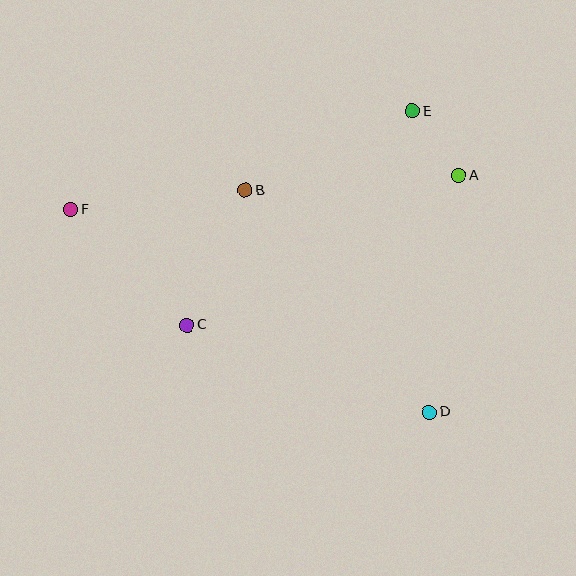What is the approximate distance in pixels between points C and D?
The distance between C and D is approximately 257 pixels.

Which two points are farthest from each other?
Points D and F are farthest from each other.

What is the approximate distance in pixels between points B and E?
The distance between B and E is approximately 185 pixels.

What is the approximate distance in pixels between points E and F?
The distance between E and F is approximately 356 pixels.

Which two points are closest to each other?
Points A and E are closest to each other.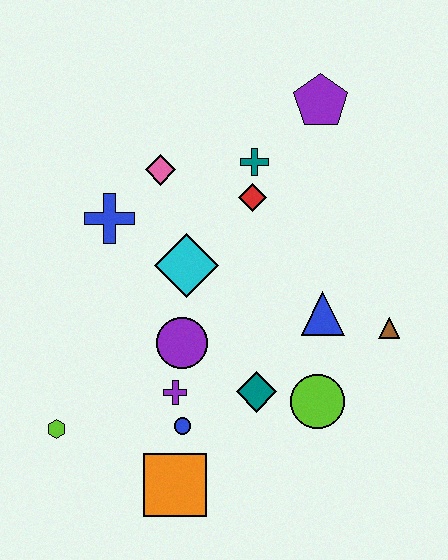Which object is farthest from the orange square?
The purple pentagon is farthest from the orange square.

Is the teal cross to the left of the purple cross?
No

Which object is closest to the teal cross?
The red diamond is closest to the teal cross.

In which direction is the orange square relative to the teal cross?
The orange square is below the teal cross.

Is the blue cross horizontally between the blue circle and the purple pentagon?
No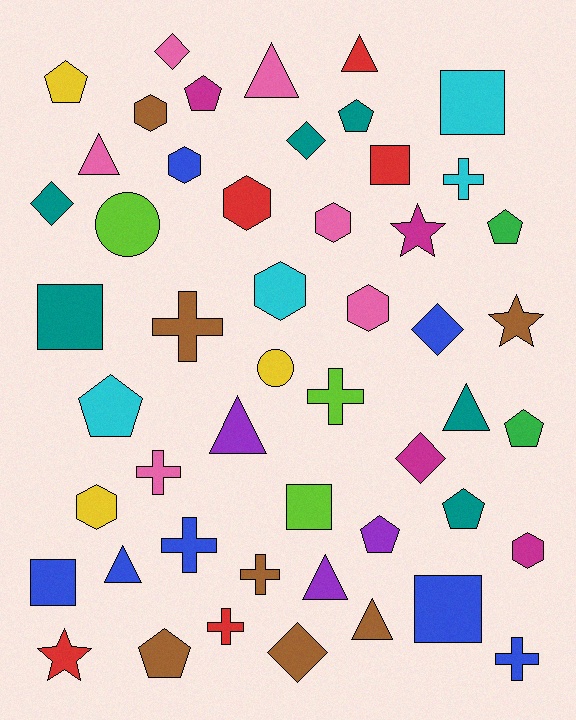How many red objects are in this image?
There are 5 red objects.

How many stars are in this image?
There are 3 stars.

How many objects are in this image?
There are 50 objects.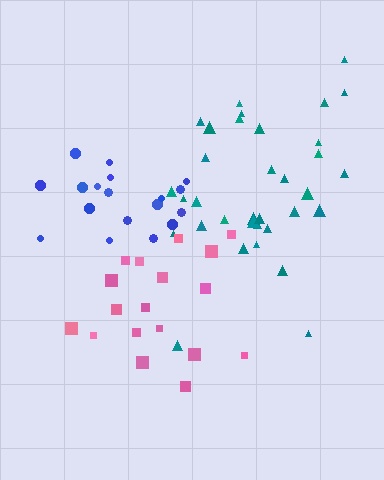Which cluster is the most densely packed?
Blue.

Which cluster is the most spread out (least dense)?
Pink.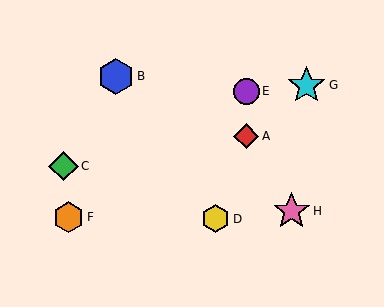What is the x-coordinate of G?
Object G is at x≈307.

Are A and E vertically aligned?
Yes, both are at x≈246.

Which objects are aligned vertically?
Objects A, E are aligned vertically.